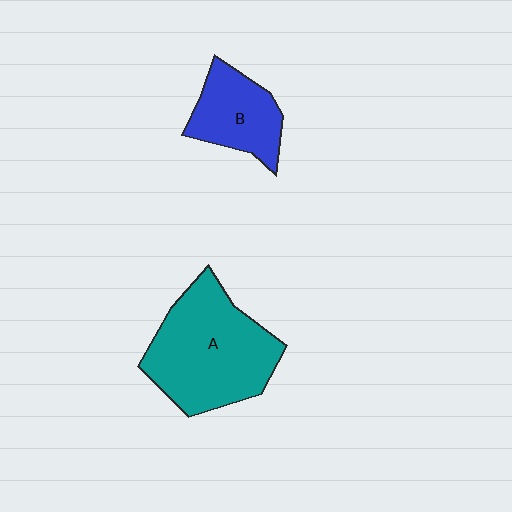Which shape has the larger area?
Shape A (teal).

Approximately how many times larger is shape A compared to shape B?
Approximately 1.9 times.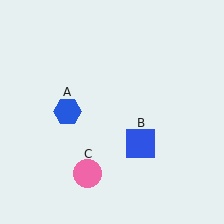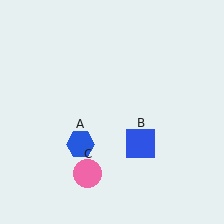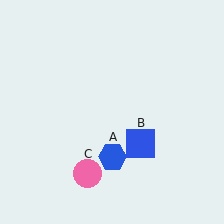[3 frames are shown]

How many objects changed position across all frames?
1 object changed position: blue hexagon (object A).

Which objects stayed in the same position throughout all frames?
Blue square (object B) and pink circle (object C) remained stationary.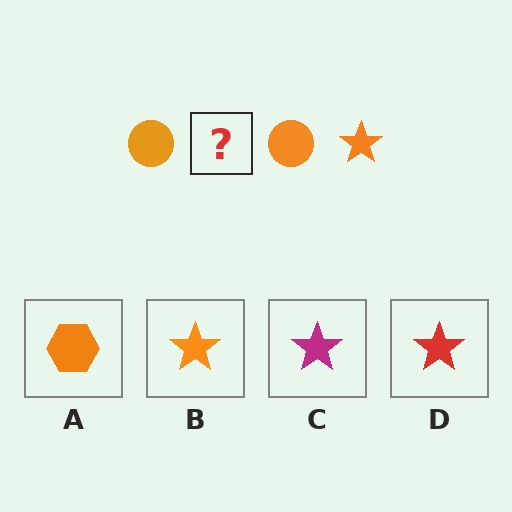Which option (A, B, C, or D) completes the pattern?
B.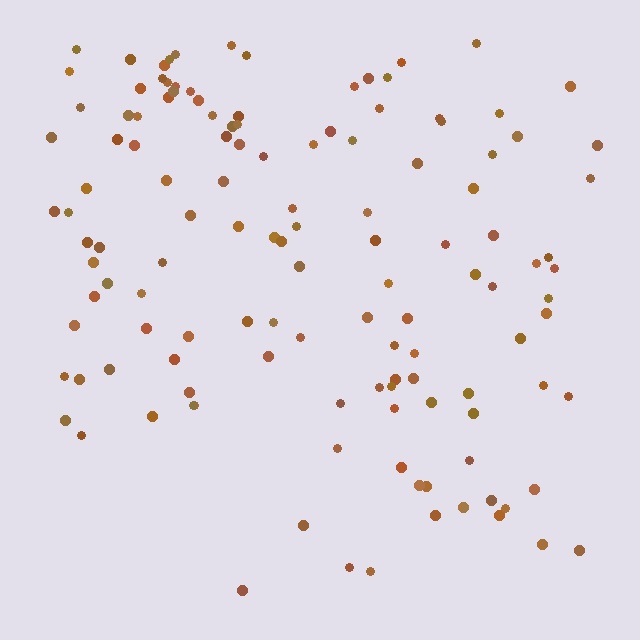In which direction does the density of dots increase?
From bottom to top, with the top side densest.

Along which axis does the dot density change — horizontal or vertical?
Vertical.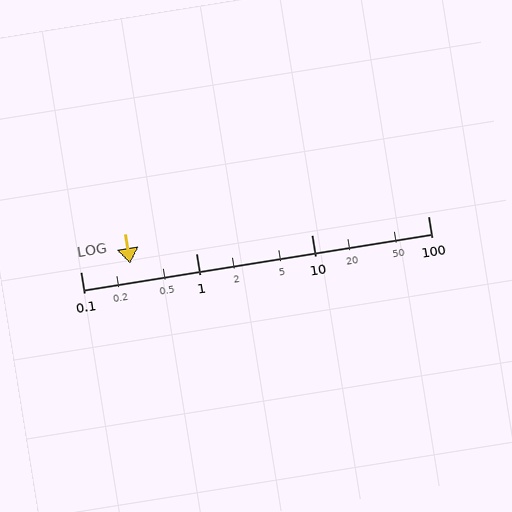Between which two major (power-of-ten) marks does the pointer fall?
The pointer is between 0.1 and 1.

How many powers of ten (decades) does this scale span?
The scale spans 3 decades, from 0.1 to 100.